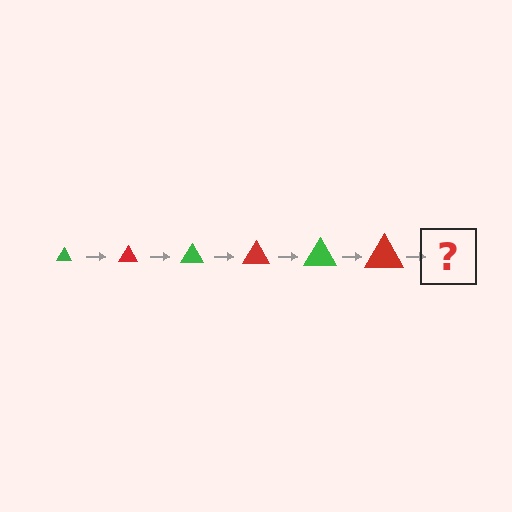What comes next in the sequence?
The next element should be a green triangle, larger than the previous one.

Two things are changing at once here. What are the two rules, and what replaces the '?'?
The two rules are that the triangle grows larger each step and the color cycles through green and red. The '?' should be a green triangle, larger than the previous one.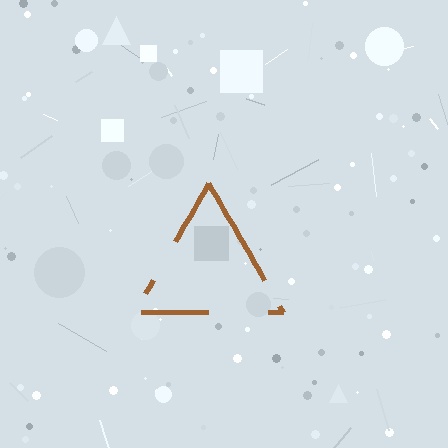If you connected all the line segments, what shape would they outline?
They would outline a triangle.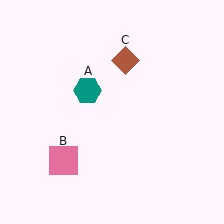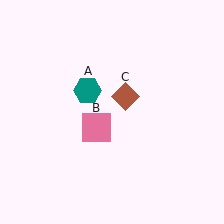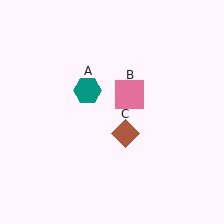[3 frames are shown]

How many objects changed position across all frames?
2 objects changed position: pink square (object B), brown diamond (object C).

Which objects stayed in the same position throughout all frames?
Teal hexagon (object A) remained stationary.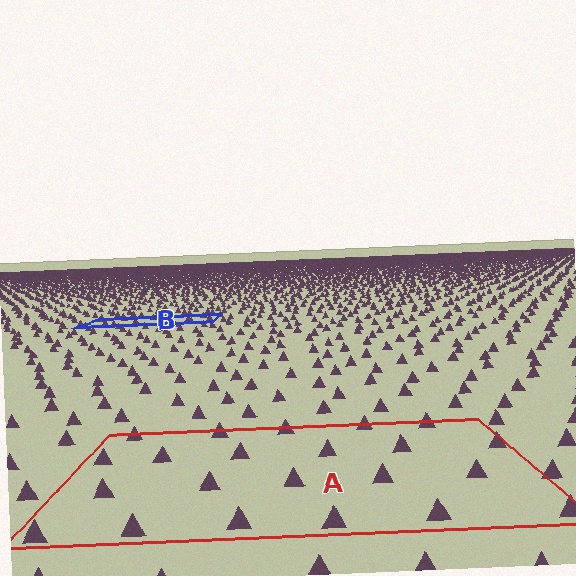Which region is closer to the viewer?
Region A is closer. The texture elements there are larger and more spread out.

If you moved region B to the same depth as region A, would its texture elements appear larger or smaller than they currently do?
They would appear larger. At a closer depth, the same texture elements are projected at a bigger on-screen size.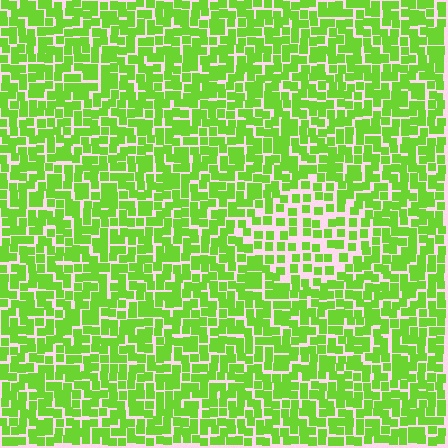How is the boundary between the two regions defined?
The boundary is defined by a change in element density (approximately 1.7x ratio). All elements are the same color, size, and shape.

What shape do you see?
I see a diamond.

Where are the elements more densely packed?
The elements are more densely packed outside the diamond boundary.